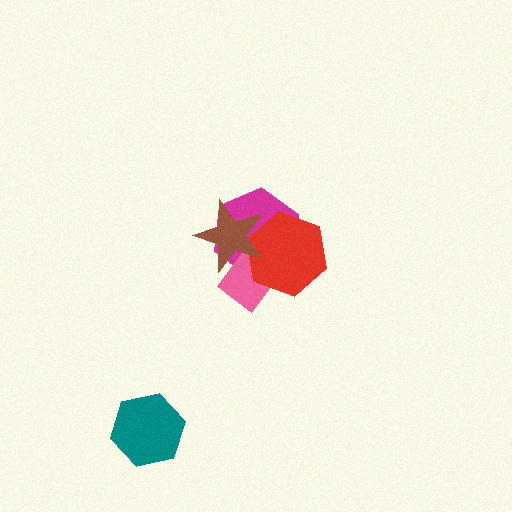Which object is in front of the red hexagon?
The brown star is in front of the red hexagon.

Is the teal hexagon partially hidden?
No, no other shape covers it.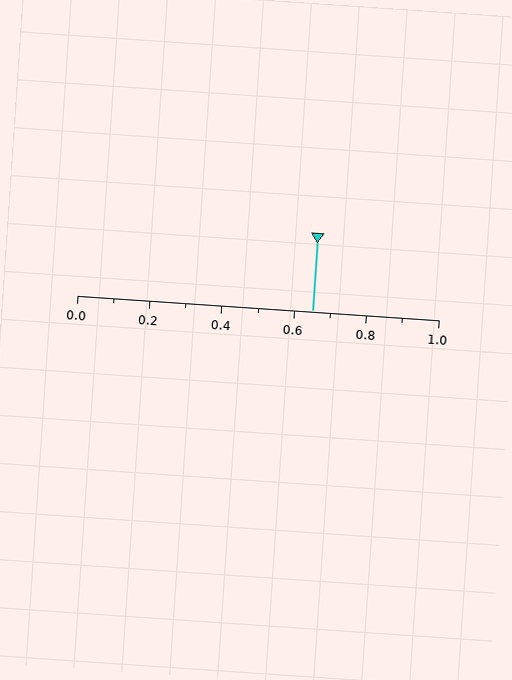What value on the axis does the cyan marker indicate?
The marker indicates approximately 0.65.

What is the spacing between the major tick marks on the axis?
The major ticks are spaced 0.2 apart.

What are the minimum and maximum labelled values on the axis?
The axis runs from 0.0 to 1.0.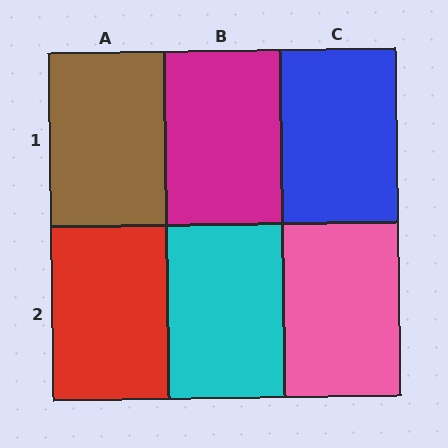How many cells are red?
1 cell is red.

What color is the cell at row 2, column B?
Cyan.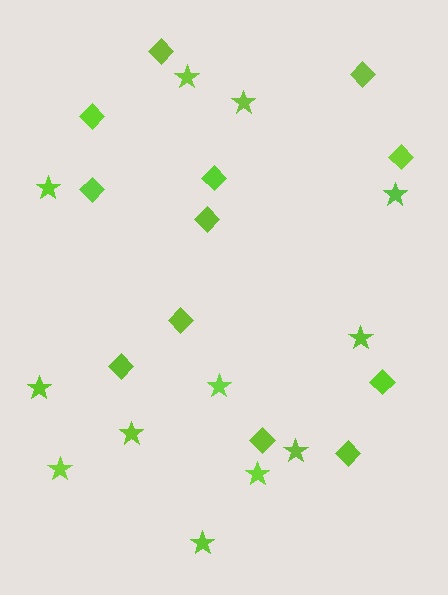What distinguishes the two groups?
There are 2 groups: one group of stars (12) and one group of diamonds (12).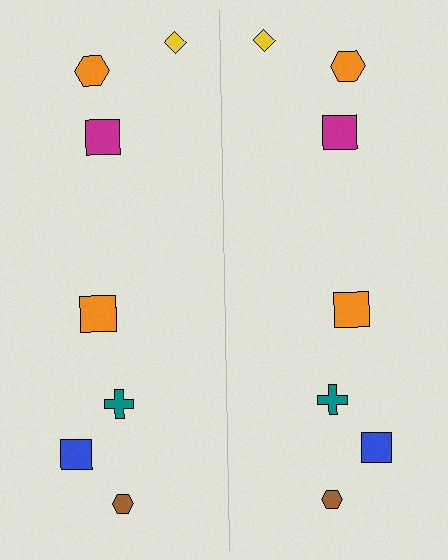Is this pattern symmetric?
Yes, this pattern has bilateral (reflection) symmetry.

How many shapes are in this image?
There are 14 shapes in this image.